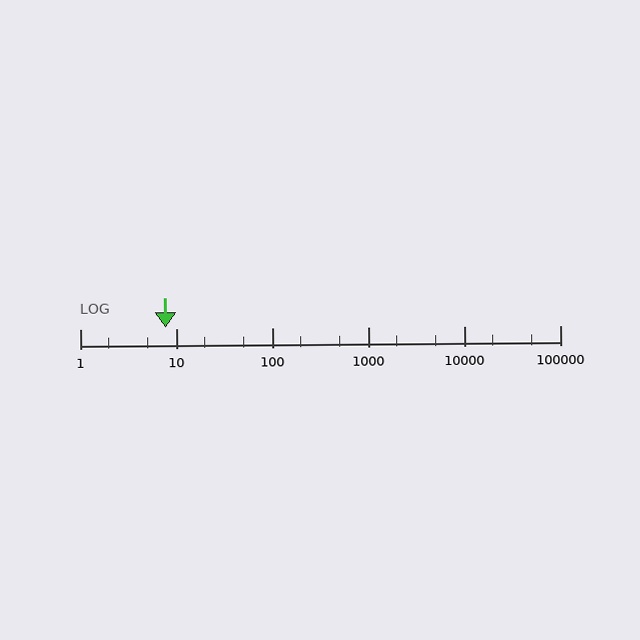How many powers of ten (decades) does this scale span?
The scale spans 5 decades, from 1 to 100000.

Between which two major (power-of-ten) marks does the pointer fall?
The pointer is between 1 and 10.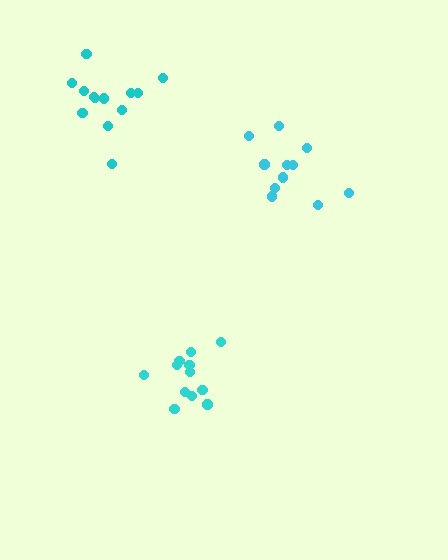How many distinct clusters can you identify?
There are 3 distinct clusters.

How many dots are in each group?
Group 1: 12 dots, Group 2: 13 dots, Group 3: 11 dots (36 total).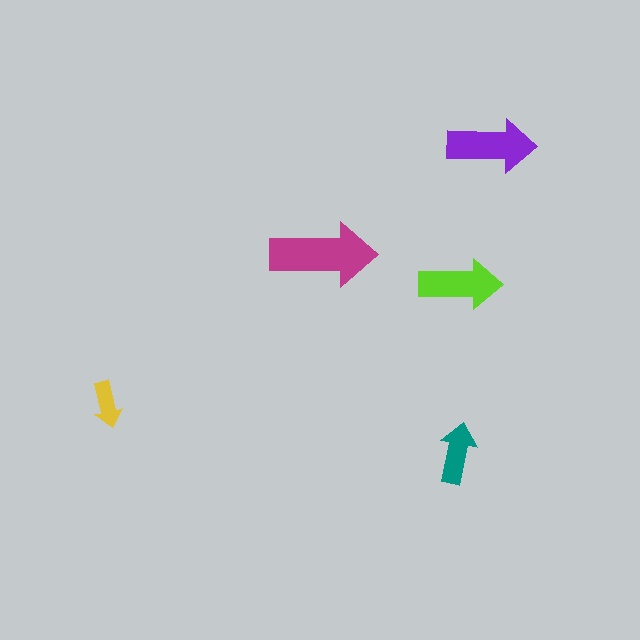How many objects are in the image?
There are 5 objects in the image.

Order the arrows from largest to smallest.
the magenta one, the purple one, the lime one, the teal one, the yellow one.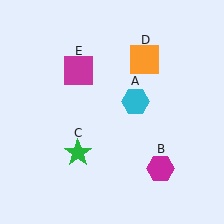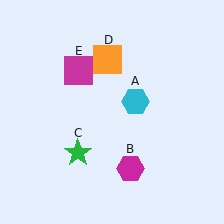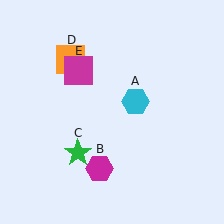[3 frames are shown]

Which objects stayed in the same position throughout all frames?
Cyan hexagon (object A) and green star (object C) and magenta square (object E) remained stationary.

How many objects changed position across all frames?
2 objects changed position: magenta hexagon (object B), orange square (object D).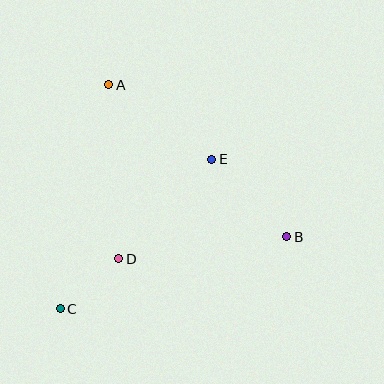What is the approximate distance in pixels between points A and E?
The distance between A and E is approximately 127 pixels.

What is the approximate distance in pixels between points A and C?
The distance between A and C is approximately 229 pixels.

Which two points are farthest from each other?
Points B and C are farthest from each other.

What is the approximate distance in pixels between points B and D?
The distance between B and D is approximately 169 pixels.